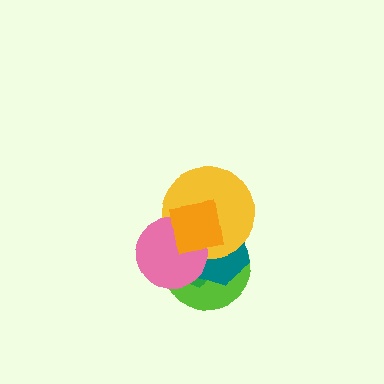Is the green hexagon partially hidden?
Yes, it is partially covered by another shape.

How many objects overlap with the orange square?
5 objects overlap with the orange square.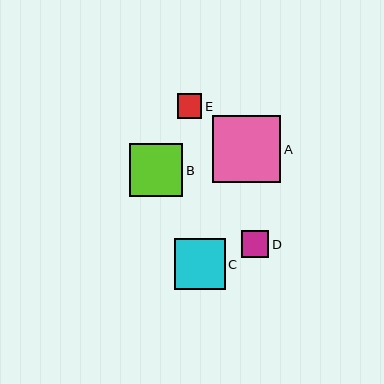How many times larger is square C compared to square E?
Square C is approximately 2.1 times the size of square E.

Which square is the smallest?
Square E is the smallest with a size of approximately 25 pixels.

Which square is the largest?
Square A is the largest with a size of approximately 68 pixels.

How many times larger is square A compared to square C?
Square A is approximately 1.3 times the size of square C.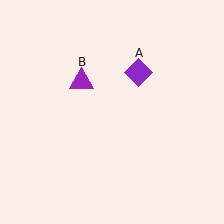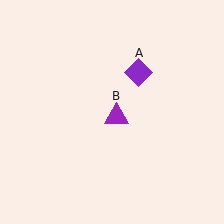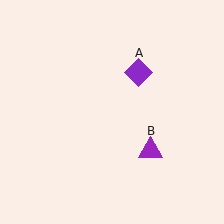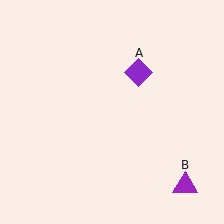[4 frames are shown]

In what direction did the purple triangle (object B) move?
The purple triangle (object B) moved down and to the right.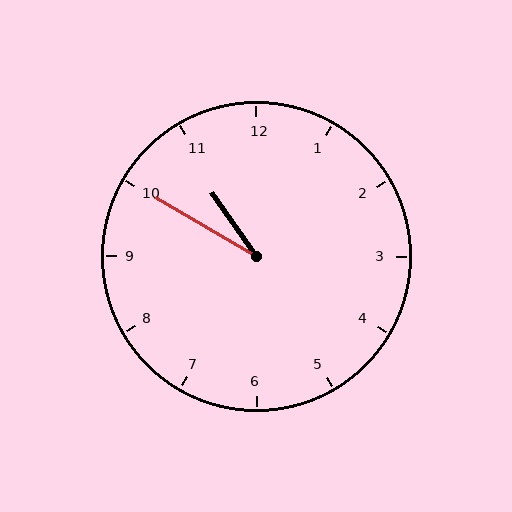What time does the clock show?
10:50.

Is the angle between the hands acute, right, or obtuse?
It is acute.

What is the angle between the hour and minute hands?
Approximately 25 degrees.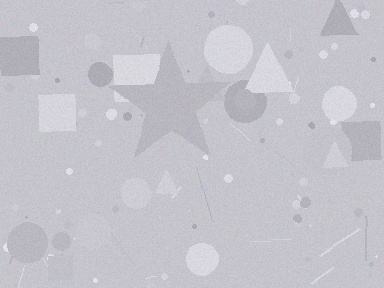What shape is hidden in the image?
A star is hidden in the image.